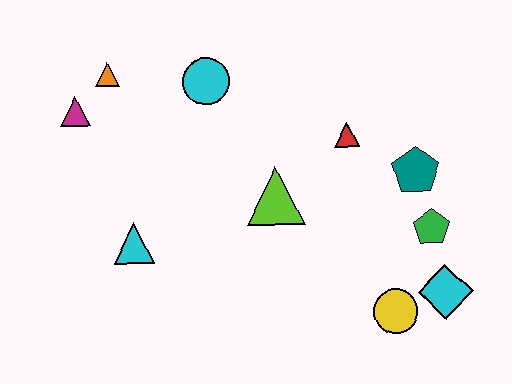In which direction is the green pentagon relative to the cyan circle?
The green pentagon is to the right of the cyan circle.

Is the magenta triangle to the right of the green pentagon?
No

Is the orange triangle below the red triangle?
No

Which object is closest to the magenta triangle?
The orange triangle is closest to the magenta triangle.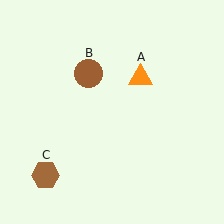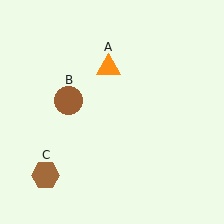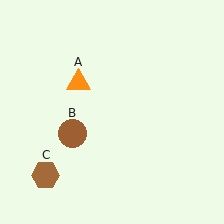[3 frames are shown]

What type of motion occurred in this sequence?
The orange triangle (object A), brown circle (object B) rotated counterclockwise around the center of the scene.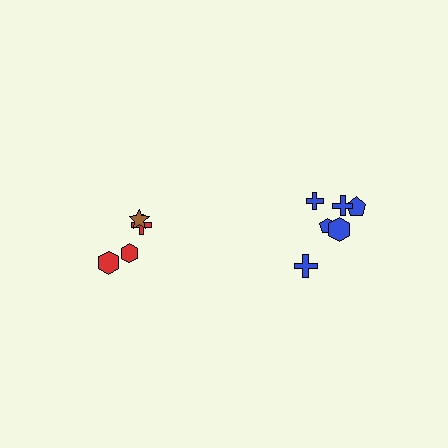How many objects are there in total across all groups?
There are 10 objects.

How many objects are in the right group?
There are 6 objects.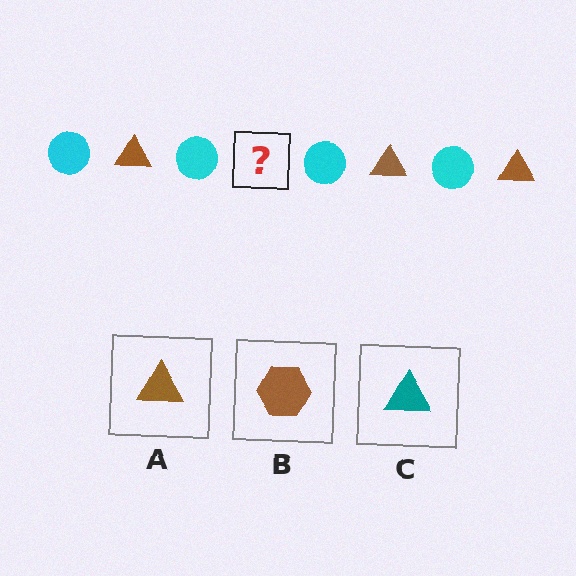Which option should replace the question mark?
Option A.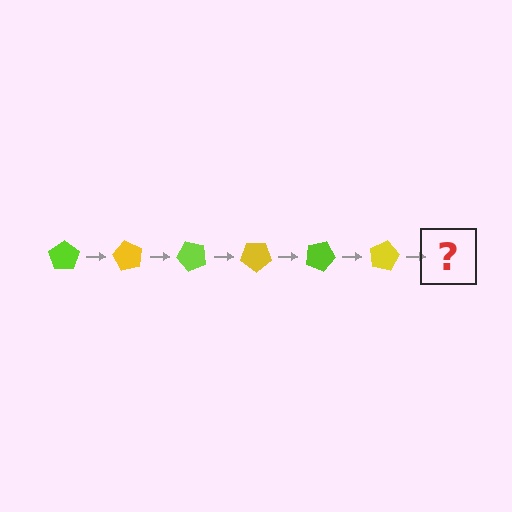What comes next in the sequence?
The next element should be a lime pentagon, rotated 360 degrees from the start.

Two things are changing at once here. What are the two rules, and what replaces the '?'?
The two rules are that it rotates 60 degrees each step and the color cycles through lime and yellow. The '?' should be a lime pentagon, rotated 360 degrees from the start.